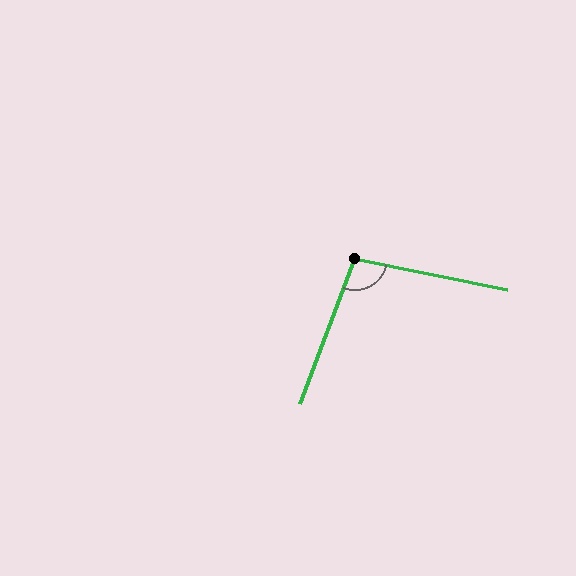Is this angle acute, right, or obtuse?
It is obtuse.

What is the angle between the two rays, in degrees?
Approximately 99 degrees.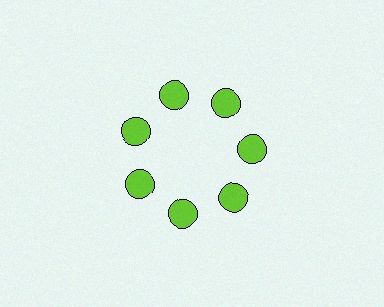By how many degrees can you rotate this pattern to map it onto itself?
The pattern maps onto itself every 51 degrees of rotation.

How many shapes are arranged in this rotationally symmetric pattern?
There are 7 shapes, arranged in 7 groups of 1.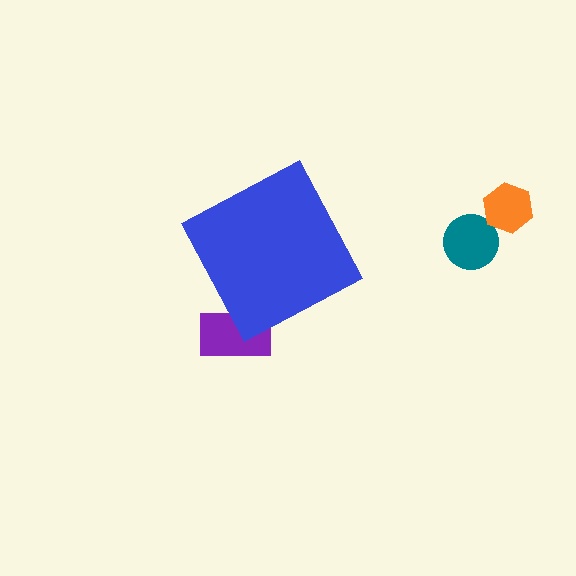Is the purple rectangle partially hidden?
Yes, the purple rectangle is partially hidden behind the blue diamond.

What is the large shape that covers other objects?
A blue diamond.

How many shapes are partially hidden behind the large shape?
2 shapes are partially hidden.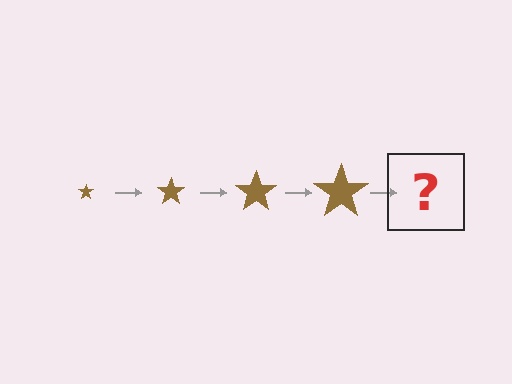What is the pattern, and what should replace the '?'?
The pattern is that the star gets progressively larger each step. The '?' should be a brown star, larger than the previous one.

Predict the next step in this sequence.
The next step is a brown star, larger than the previous one.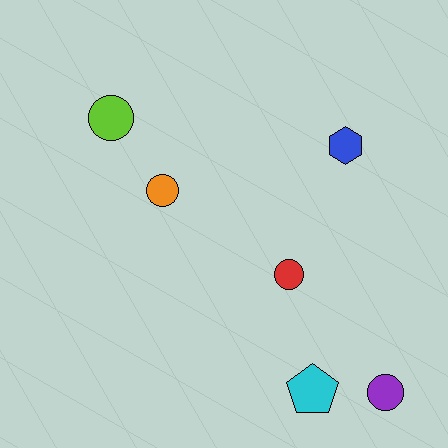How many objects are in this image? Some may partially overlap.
There are 6 objects.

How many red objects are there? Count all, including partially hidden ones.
There is 1 red object.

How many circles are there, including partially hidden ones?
There are 4 circles.